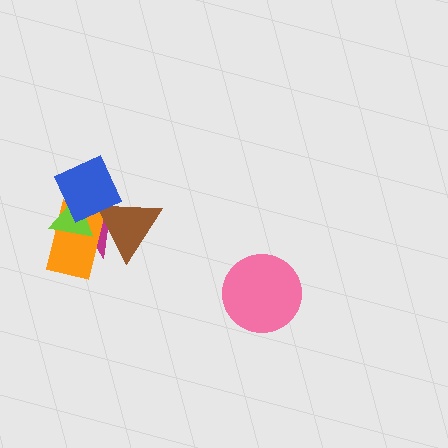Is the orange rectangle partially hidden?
Yes, it is partially covered by another shape.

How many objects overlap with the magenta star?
4 objects overlap with the magenta star.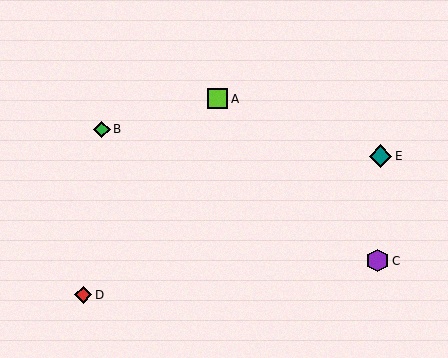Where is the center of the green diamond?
The center of the green diamond is at (102, 129).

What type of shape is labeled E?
Shape E is a teal diamond.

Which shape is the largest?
The purple hexagon (labeled C) is the largest.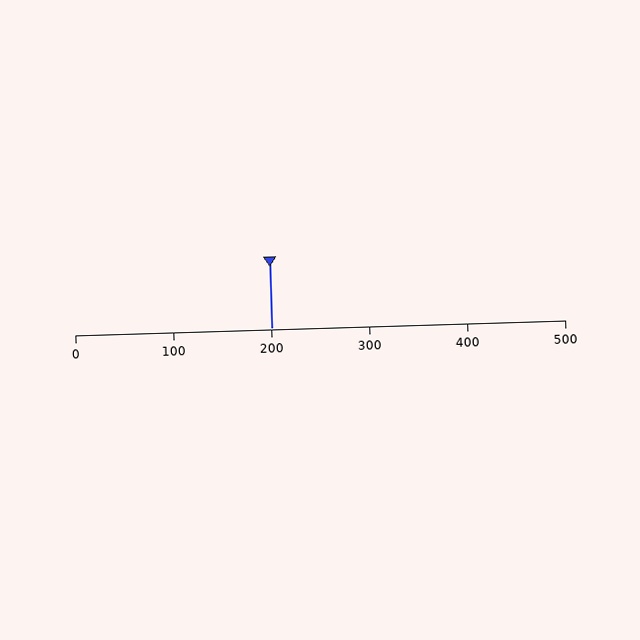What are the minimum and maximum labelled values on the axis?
The axis runs from 0 to 500.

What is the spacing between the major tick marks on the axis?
The major ticks are spaced 100 apart.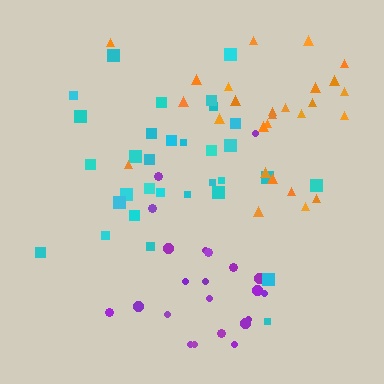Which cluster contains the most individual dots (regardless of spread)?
Cyan (32).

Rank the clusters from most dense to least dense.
cyan, purple, orange.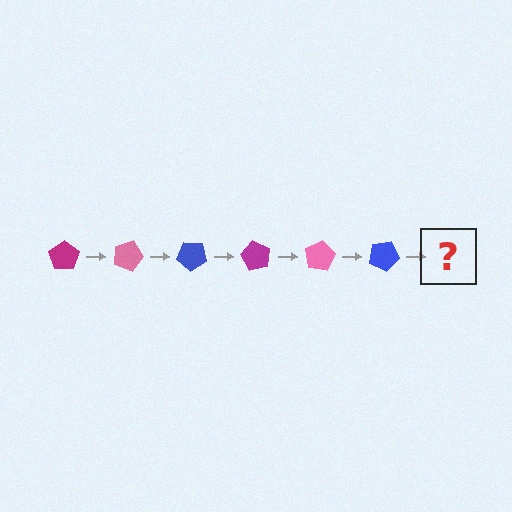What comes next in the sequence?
The next element should be a magenta pentagon, rotated 120 degrees from the start.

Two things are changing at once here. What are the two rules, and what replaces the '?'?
The two rules are that it rotates 20 degrees each step and the color cycles through magenta, pink, and blue. The '?' should be a magenta pentagon, rotated 120 degrees from the start.